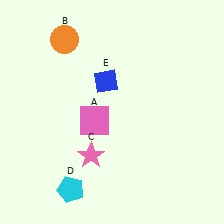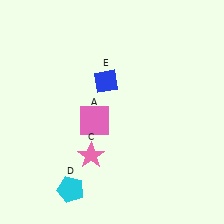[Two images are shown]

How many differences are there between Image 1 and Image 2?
There is 1 difference between the two images.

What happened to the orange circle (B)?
The orange circle (B) was removed in Image 2. It was in the top-left area of Image 1.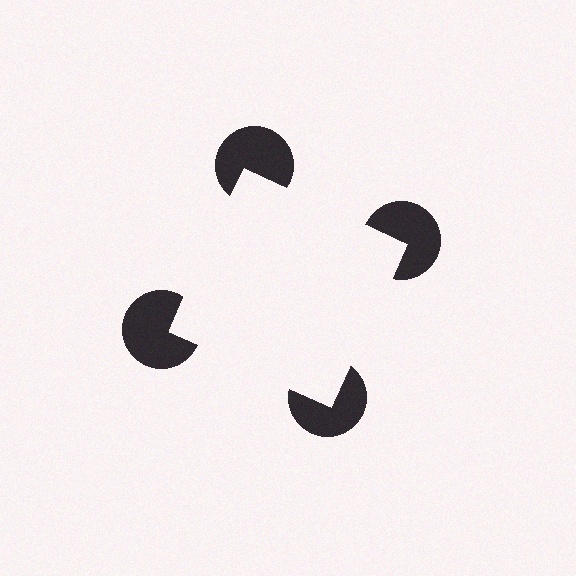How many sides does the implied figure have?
4 sides.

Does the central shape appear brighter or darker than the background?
It typically appears slightly brighter than the background, even though no actual brightness change is drawn.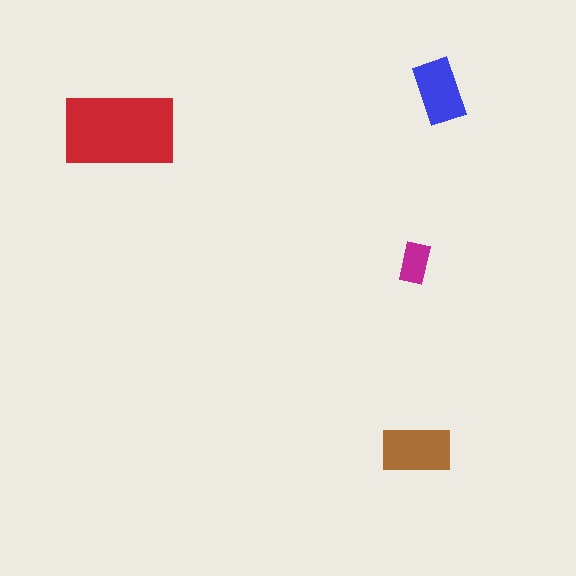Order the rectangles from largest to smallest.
the red one, the brown one, the blue one, the magenta one.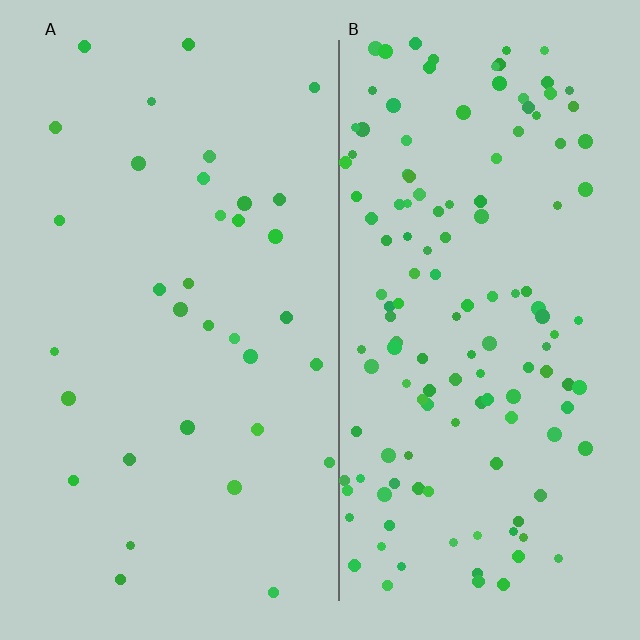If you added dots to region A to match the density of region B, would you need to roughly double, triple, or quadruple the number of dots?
Approximately quadruple.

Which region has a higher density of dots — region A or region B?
B (the right).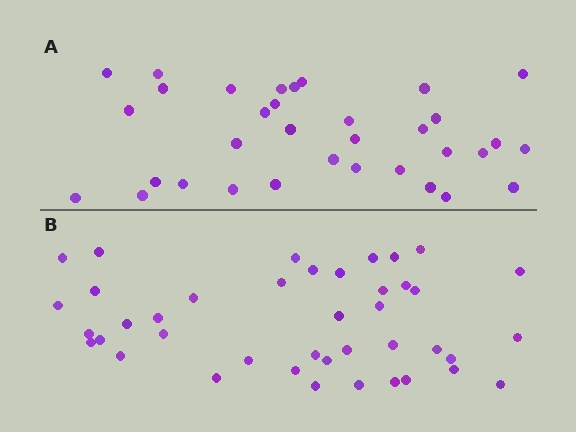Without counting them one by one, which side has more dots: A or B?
Region B (the bottom region) has more dots.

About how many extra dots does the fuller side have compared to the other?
Region B has roughly 8 or so more dots than region A.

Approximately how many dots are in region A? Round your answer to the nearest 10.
About 30 dots. (The exact count is 34, which rounds to 30.)